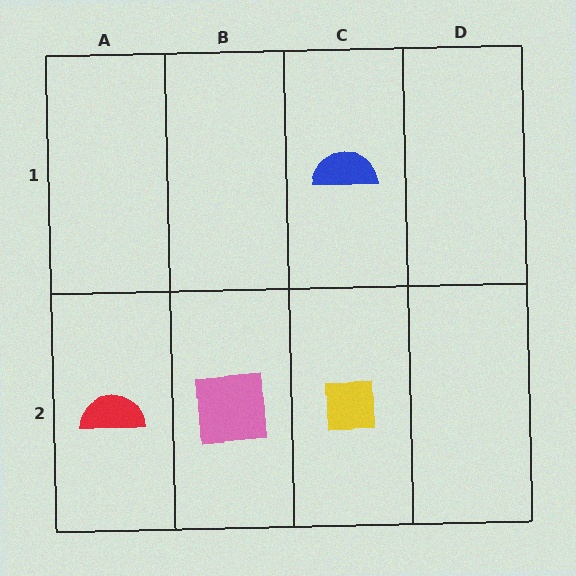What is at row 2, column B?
A pink square.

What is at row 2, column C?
A yellow square.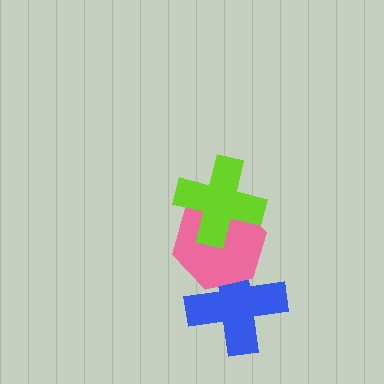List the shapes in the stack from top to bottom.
From top to bottom: the lime cross, the pink hexagon, the blue cross.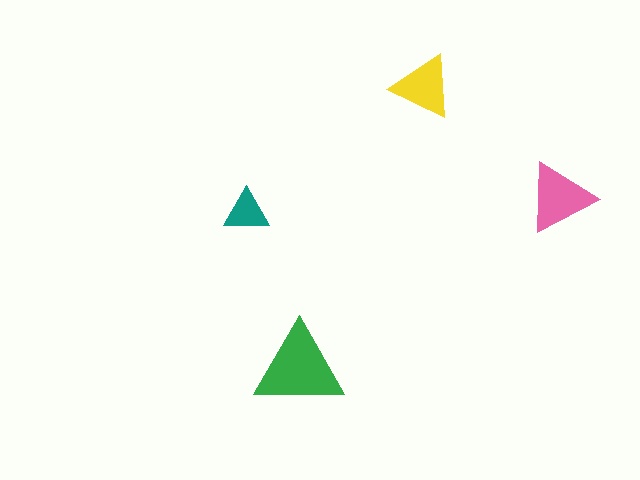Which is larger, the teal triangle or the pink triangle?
The pink one.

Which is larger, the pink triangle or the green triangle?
The green one.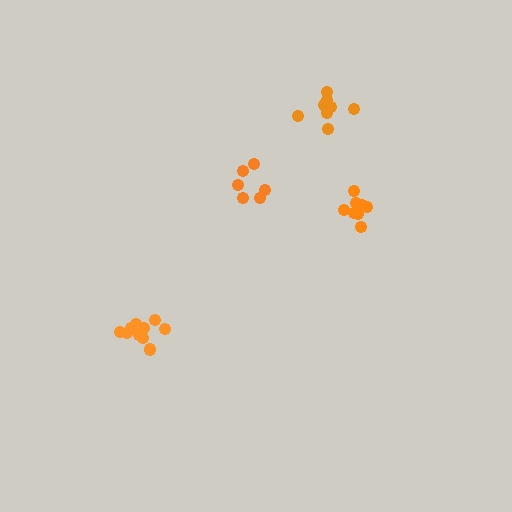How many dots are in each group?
Group 1: 6 dots, Group 2: 10 dots, Group 3: 8 dots, Group 4: 9 dots (33 total).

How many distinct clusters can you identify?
There are 4 distinct clusters.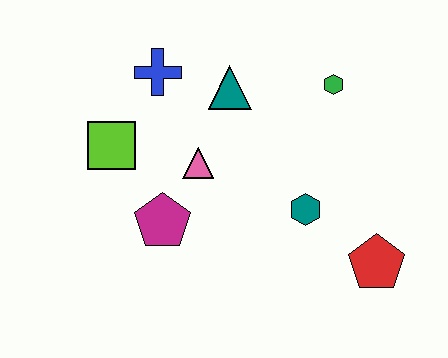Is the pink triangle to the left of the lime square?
No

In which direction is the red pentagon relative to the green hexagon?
The red pentagon is below the green hexagon.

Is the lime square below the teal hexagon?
No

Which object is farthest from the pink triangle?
The red pentagon is farthest from the pink triangle.